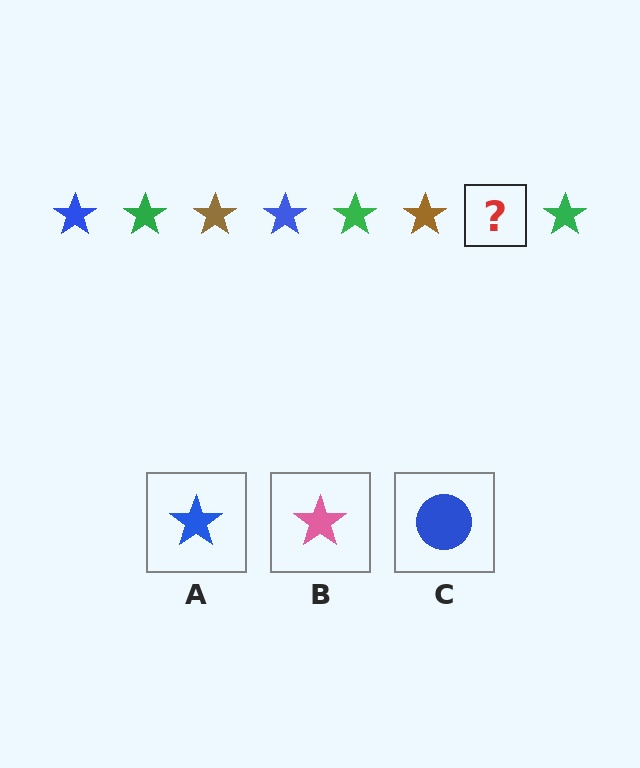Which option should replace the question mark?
Option A.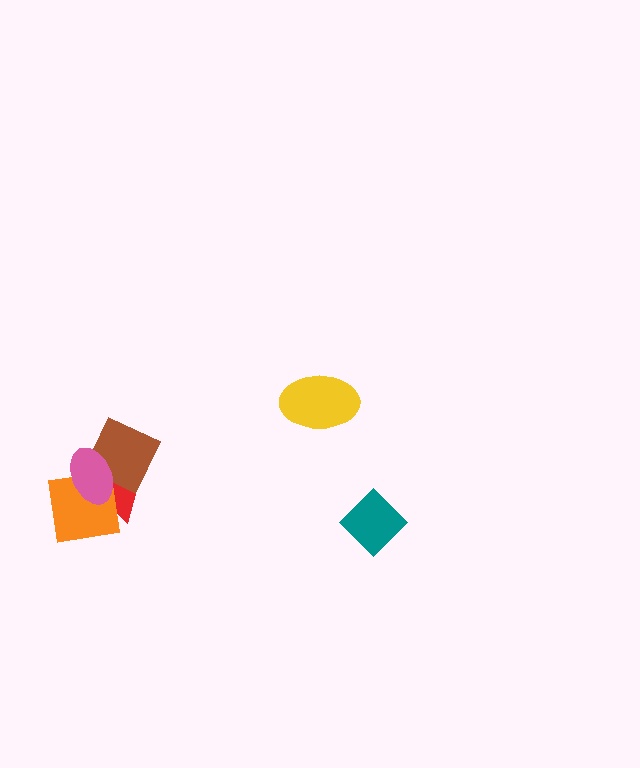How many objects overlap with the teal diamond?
0 objects overlap with the teal diamond.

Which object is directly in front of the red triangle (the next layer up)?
The brown diamond is directly in front of the red triangle.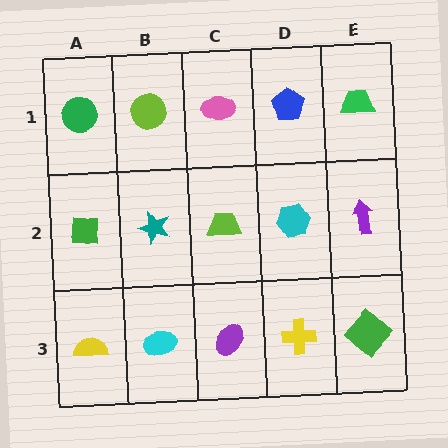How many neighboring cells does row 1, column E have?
2.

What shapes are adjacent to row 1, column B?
A teal star (row 2, column B), a green circle (row 1, column A), a pink ellipse (row 1, column C).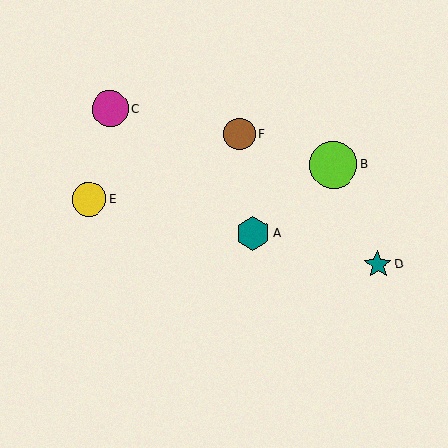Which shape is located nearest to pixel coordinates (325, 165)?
The lime circle (labeled B) at (334, 165) is nearest to that location.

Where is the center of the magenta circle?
The center of the magenta circle is at (110, 109).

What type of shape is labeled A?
Shape A is a teal hexagon.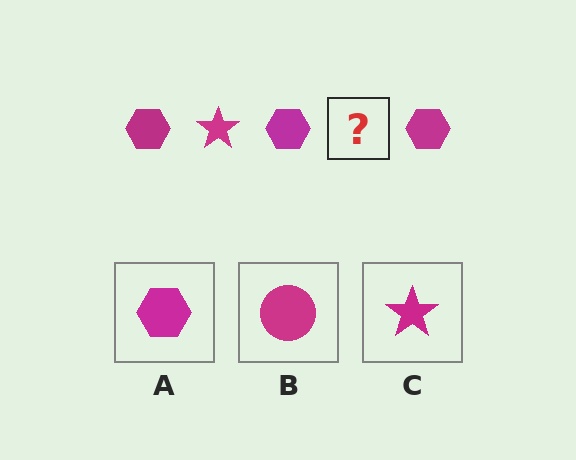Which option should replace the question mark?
Option C.